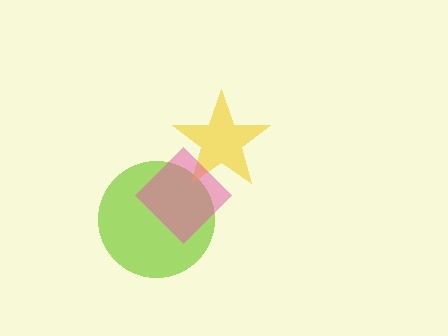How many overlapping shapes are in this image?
There are 3 overlapping shapes in the image.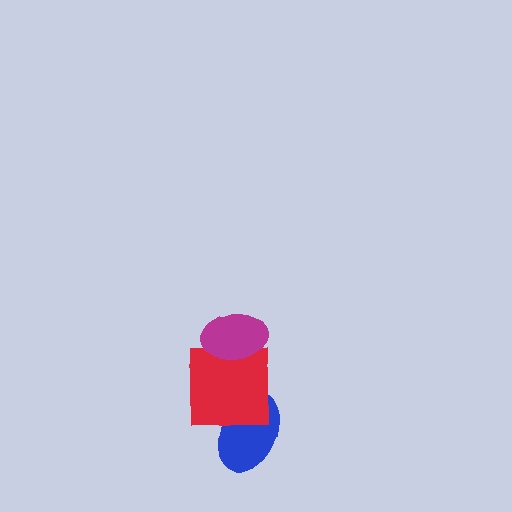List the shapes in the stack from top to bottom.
From top to bottom: the magenta ellipse, the red square, the blue ellipse.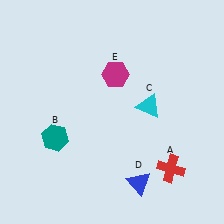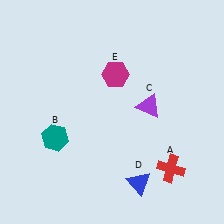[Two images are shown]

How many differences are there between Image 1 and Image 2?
There is 1 difference between the two images.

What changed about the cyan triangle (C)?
In Image 1, C is cyan. In Image 2, it changed to purple.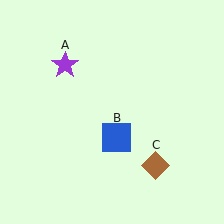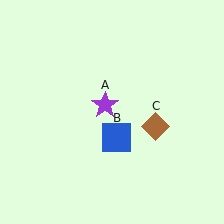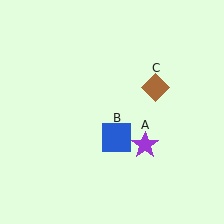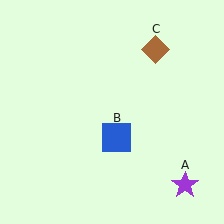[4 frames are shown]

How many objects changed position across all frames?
2 objects changed position: purple star (object A), brown diamond (object C).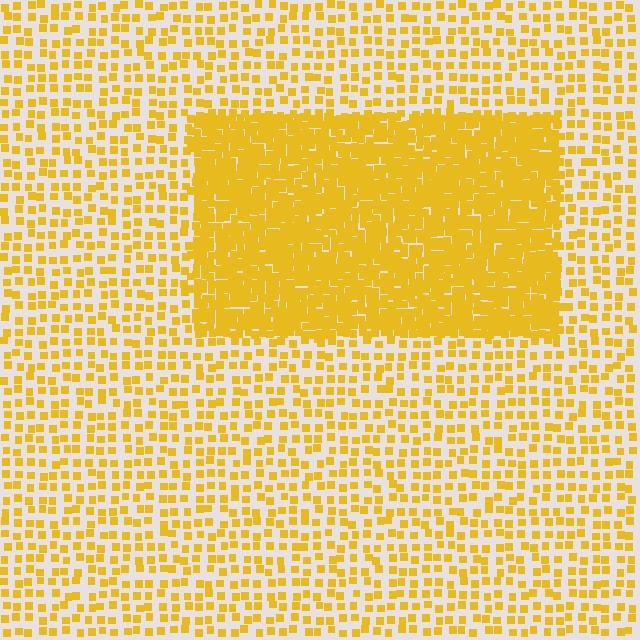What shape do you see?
I see a rectangle.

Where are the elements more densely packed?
The elements are more densely packed inside the rectangle boundary.